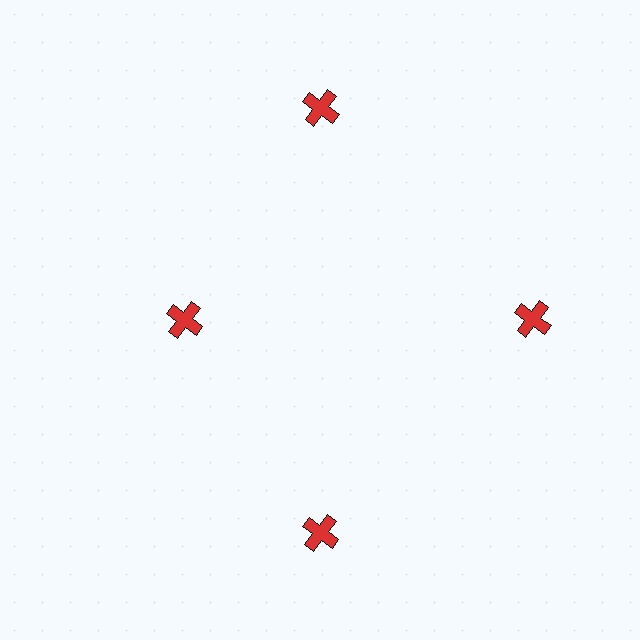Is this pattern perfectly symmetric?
No. The 4 red crosses are arranged in a ring, but one element near the 9 o'clock position is pulled inward toward the center, breaking the 4-fold rotational symmetry.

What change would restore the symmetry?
The symmetry would be restored by moving it outward, back onto the ring so that all 4 crosses sit at equal angles and equal distance from the center.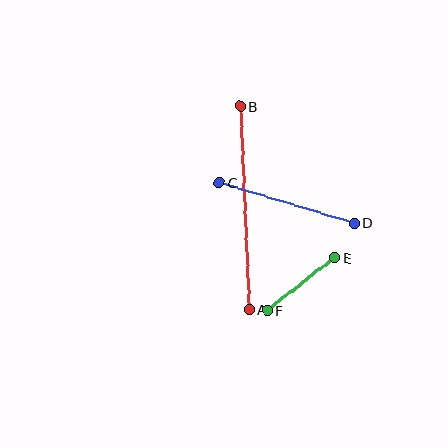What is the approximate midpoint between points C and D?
The midpoint is at approximately (287, 203) pixels.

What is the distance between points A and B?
The distance is approximately 203 pixels.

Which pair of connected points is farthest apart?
Points A and B are farthest apart.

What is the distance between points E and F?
The distance is approximately 86 pixels.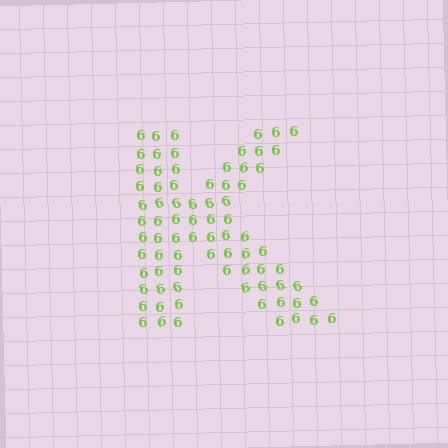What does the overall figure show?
The overall figure shows the letter K.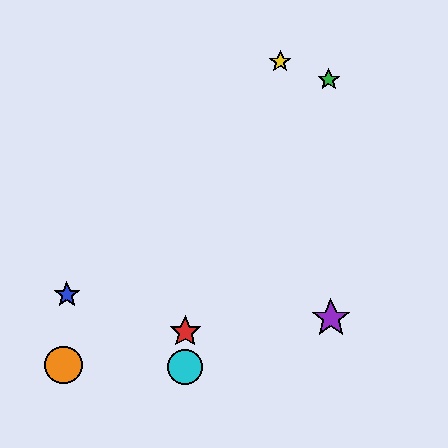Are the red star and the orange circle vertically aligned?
No, the red star is at x≈185 and the orange circle is at x≈63.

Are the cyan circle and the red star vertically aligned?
Yes, both are at x≈185.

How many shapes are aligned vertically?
2 shapes (the red star, the cyan circle) are aligned vertically.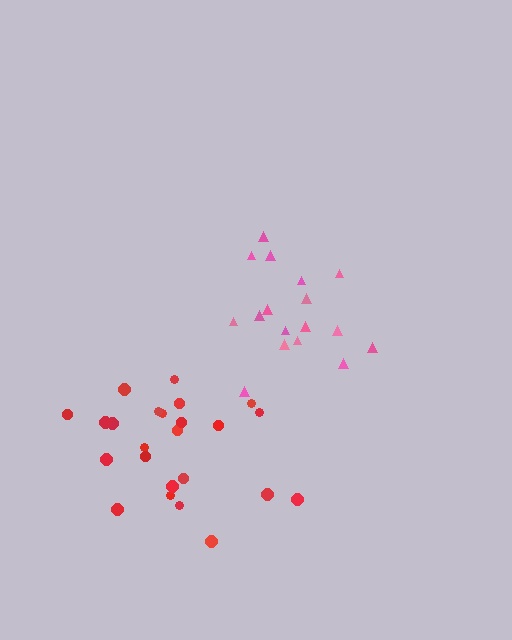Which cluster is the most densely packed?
Red.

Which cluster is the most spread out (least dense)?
Pink.